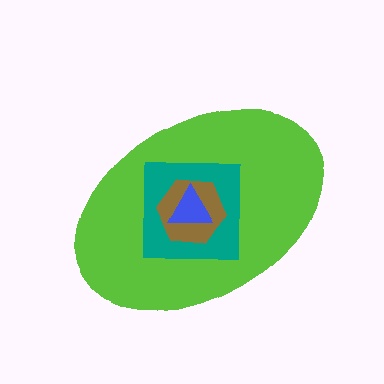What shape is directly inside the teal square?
The brown hexagon.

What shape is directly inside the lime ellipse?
The teal square.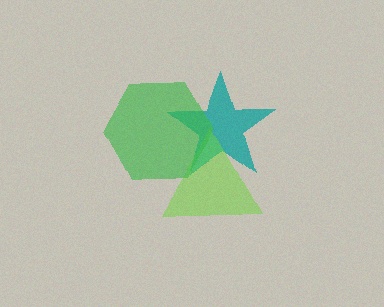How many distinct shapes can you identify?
There are 3 distinct shapes: a teal star, a lime triangle, a green hexagon.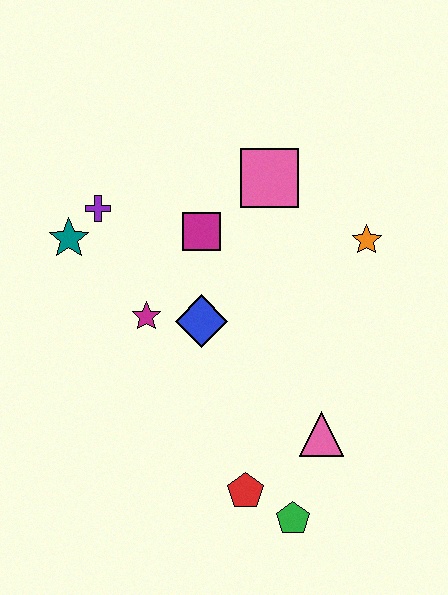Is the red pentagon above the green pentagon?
Yes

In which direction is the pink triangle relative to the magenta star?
The pink triangle is to the right of the magenta star.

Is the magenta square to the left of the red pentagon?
Yes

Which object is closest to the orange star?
The pink square is closest to the orange star.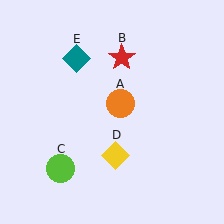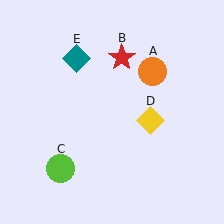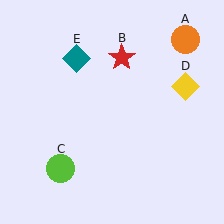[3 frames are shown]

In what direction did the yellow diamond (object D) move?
The yellow diamond (object D) moved up and to the right.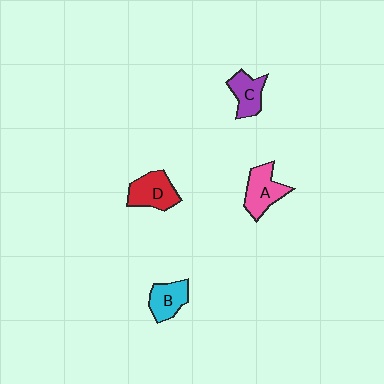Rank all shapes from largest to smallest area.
From largest to smallest: A (pink), D (red), B (cyan), C (purple).